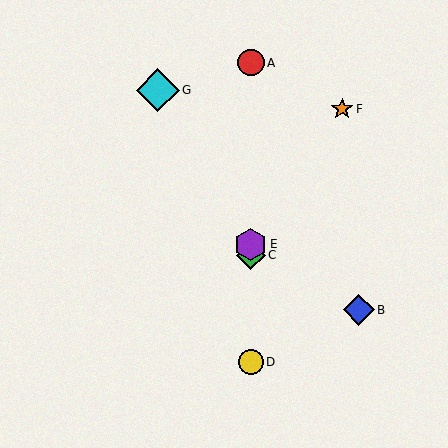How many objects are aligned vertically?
4 objects (A, C, D, E) are aligned vertically.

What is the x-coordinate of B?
Object B is at x≈359.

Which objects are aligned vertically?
Objects A, C, D, E are aligned vertically.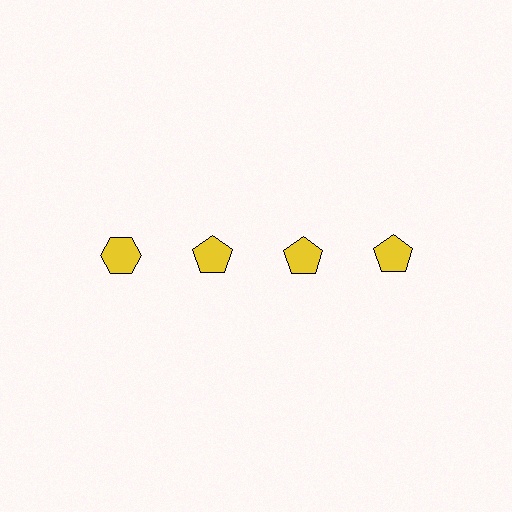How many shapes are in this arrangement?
There are 4 shapes arranged in a grid pattern.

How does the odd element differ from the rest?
It has a different shape: hexagon instead of pentagon.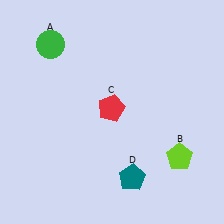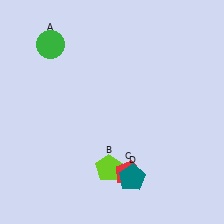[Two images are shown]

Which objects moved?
The objects that moved are: the lime pentagon (B), the red pentagon (C).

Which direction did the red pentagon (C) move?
The red pentagon (C) moved down.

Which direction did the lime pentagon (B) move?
The lime pentagon (B) moved left.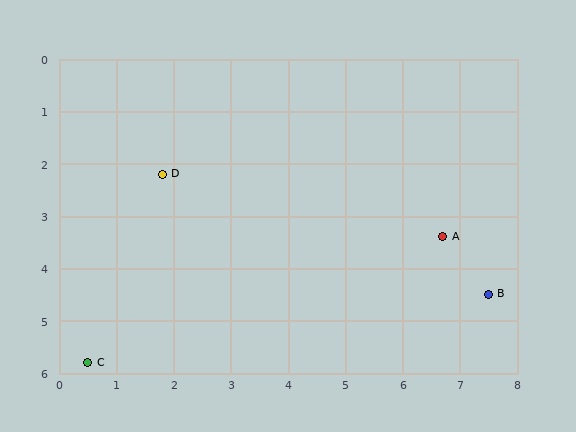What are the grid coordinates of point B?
Point B is at approximately (7.5, 4.5).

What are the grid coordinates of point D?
Point D is at approximately (1.8, 2.2).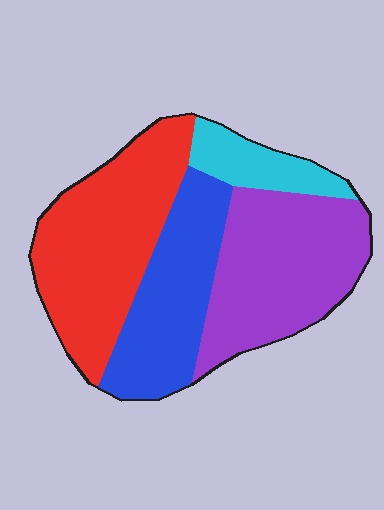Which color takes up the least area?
Cyan, at roughly 10%.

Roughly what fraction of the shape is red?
Red covers 34% of the shape.